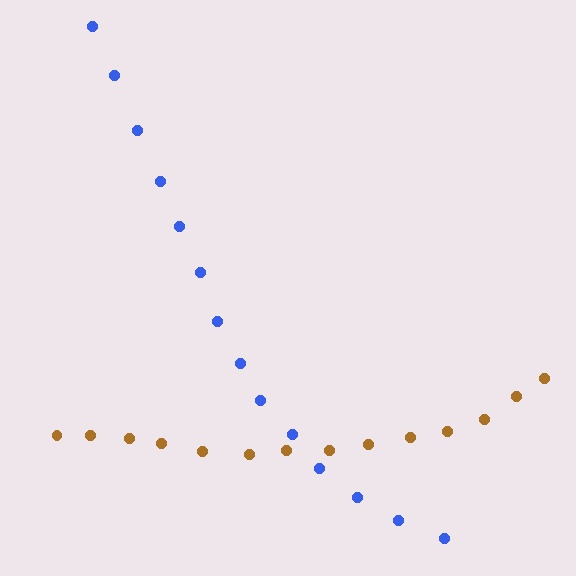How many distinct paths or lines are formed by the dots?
There are 2 distinct paths.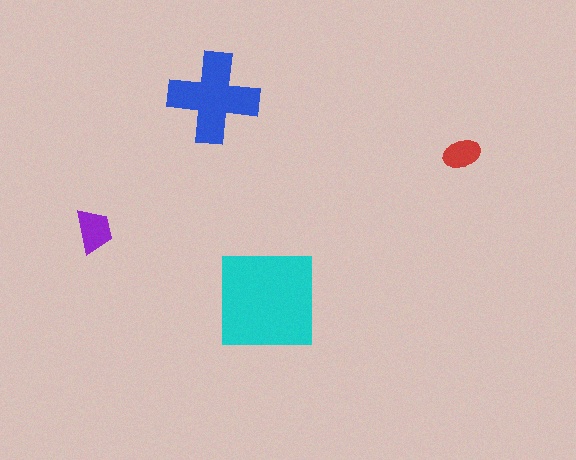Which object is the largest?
The cyan square.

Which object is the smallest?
The red ellipse.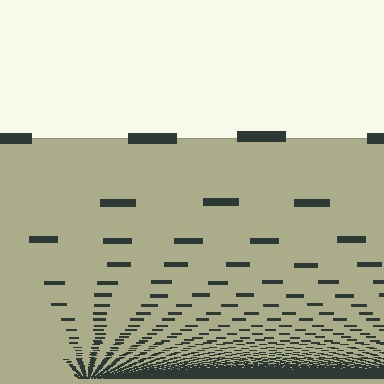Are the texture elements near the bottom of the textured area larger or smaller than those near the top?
Smaller. The gradient is inverted — elements near the bottom are smaller and denser.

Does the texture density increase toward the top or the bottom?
Density increases toward the bottom.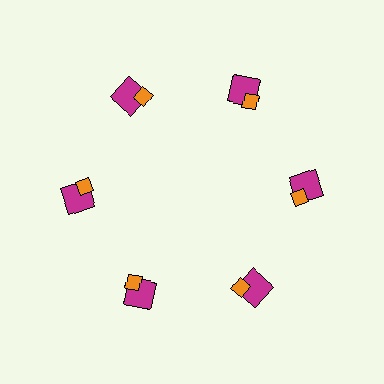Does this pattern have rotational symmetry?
Yes, this pattern has 6-fold rotational symmetry. It looks the same after rotating 60 degrees around the center.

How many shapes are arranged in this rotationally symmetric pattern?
There are 12 shapes, arranged in 6 groups of 2.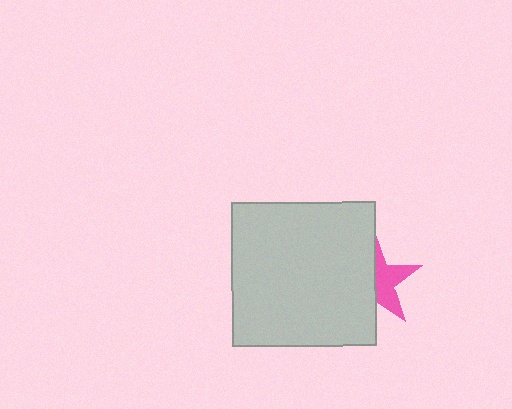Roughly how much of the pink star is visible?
About half of it is visible (roughly 48%).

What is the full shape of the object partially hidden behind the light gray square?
The partially hidden object is a pink star.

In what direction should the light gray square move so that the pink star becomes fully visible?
The light gray square should move left. That is the shortest direction to clear the overlap and leave the pink star fully visible.